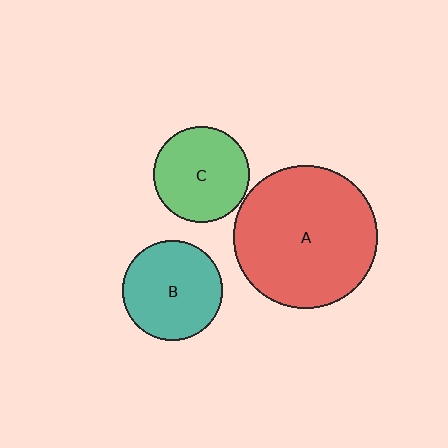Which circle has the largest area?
Circle A (red).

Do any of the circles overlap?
No, none of the circles overlap.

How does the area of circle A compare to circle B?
Approximately 2.0 times.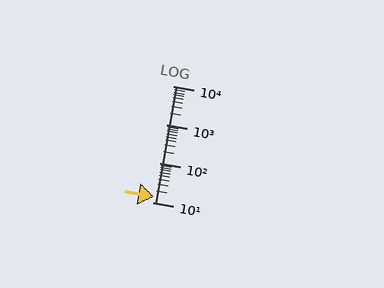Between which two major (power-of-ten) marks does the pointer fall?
The pointer is between 10 and 100.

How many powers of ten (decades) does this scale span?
The scale spans 3 decades, from 10 to 10000.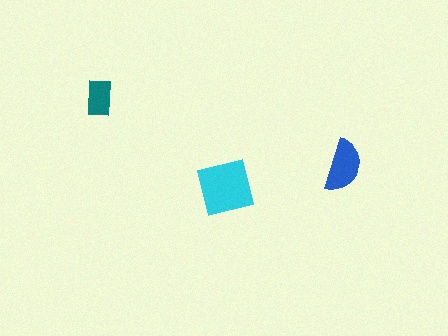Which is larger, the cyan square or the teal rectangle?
The cyan square.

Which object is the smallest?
The teal rectangle.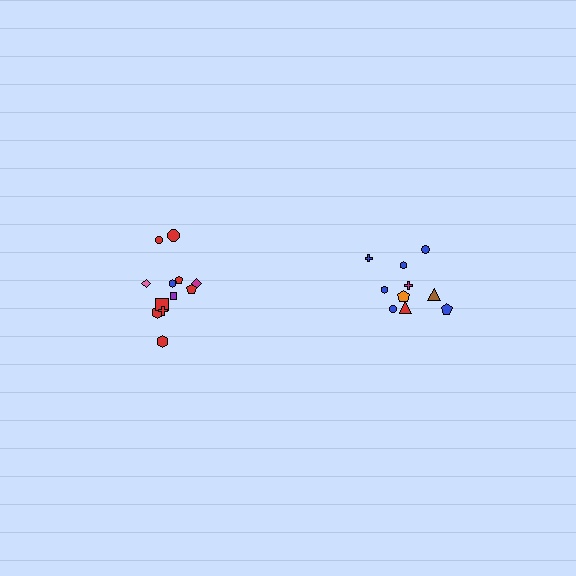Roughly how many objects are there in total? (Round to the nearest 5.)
Roughly 20 objects in total.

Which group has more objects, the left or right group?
The left group.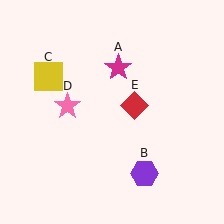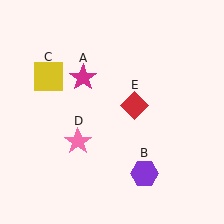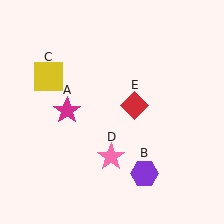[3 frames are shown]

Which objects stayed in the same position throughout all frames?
Purple hexagon (object B) and yellow square (object C) and red diamond (object E) remained stationary.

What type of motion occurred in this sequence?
The magenta star (object A), pink star (object D) rotated counterclockwise around the center of the scene.